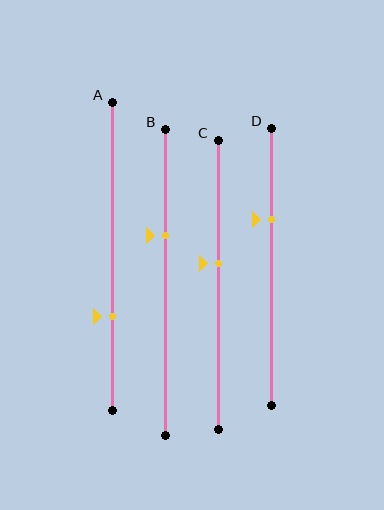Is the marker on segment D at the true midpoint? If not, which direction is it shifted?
No, the marker on segment D is shifted upward by about 17% of the segment length.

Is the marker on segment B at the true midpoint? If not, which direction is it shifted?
No, the marker on segment B is shifted upward by about 15% of the segment length.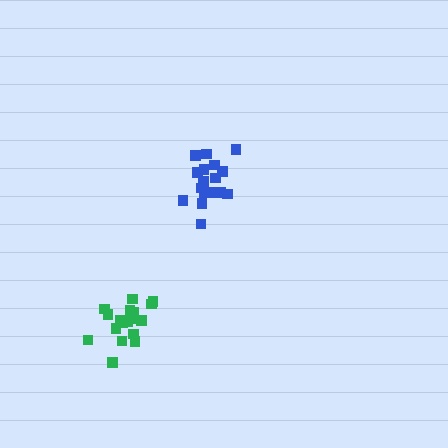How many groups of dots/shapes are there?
There are 2 groups.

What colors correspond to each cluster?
The clusters are colored: blue, green.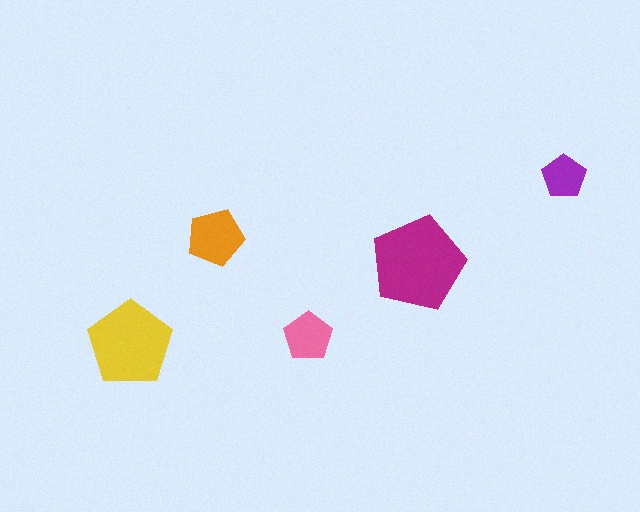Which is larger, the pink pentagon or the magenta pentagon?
The magenta one.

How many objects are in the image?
There are 5 objects in the image.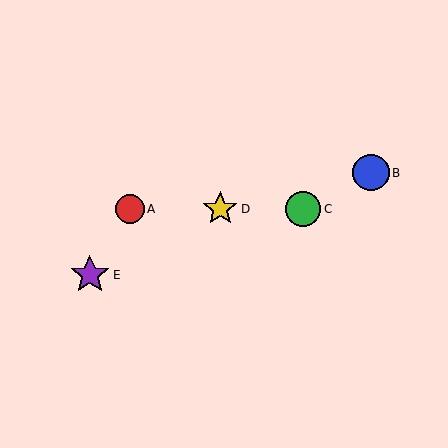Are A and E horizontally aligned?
No, A is at y≈209 and E is at y≈275.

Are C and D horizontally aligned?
Yes, both are at y≈209.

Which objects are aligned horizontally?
Objects A, C, D are aligned horizontally.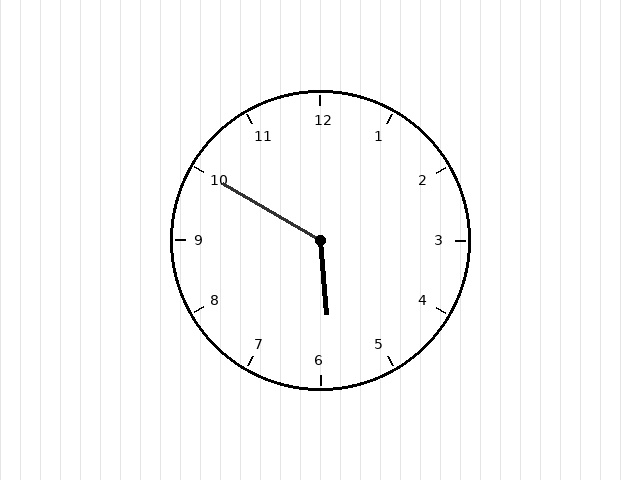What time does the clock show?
5:50.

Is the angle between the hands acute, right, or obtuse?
It is obtuse.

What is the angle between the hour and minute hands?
Approximately 125 degrees.